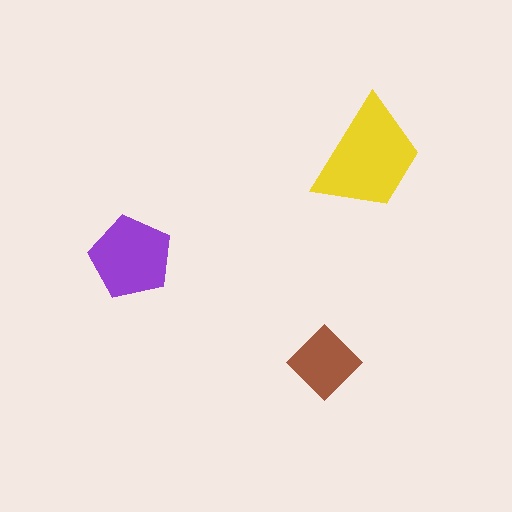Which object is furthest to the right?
The yellow trapezoid is rightmost.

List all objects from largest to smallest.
The yellow trapezoid, the purple pentagon, the brown diamond.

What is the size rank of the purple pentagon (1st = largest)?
2nd.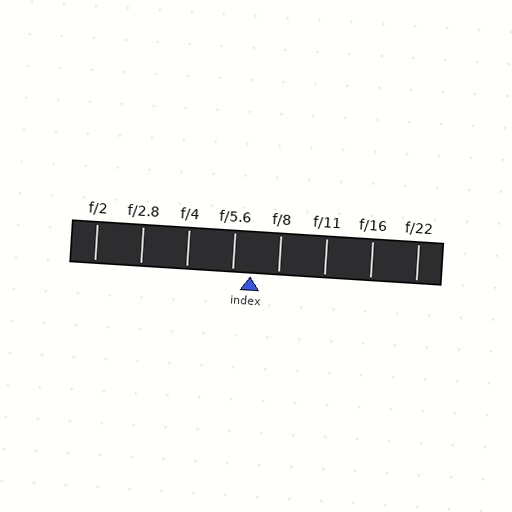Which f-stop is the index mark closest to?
The index mark is closest to f/5.6.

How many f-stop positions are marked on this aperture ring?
There are 8 f-stop positions marked.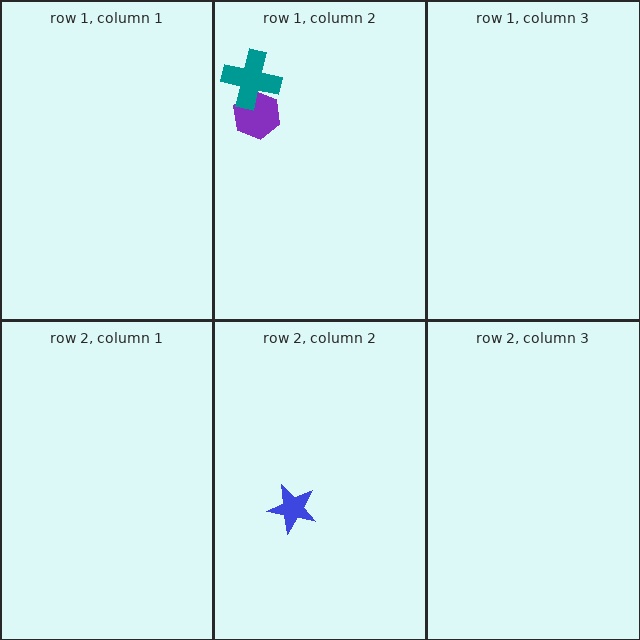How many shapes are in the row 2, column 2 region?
1.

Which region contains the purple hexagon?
The row 1, column 2 region.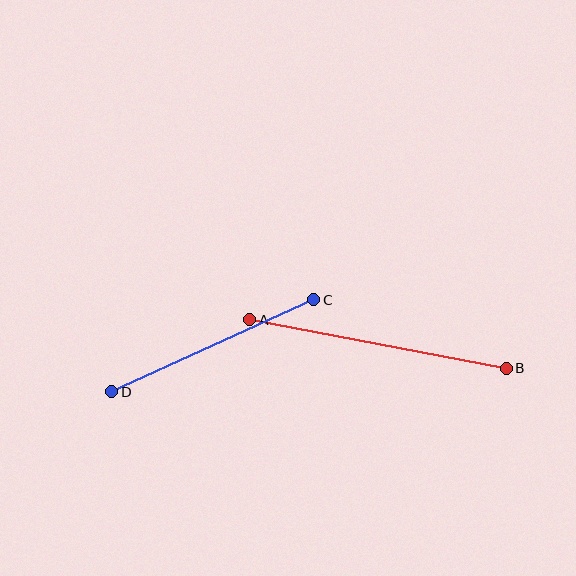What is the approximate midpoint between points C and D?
The midpoint is at approximately (213, 346) pixels.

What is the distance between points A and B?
The distance is approximately 261 pixels.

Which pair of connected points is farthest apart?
Points A and B are farthest apart.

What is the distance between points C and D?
The distance is approximately 222 pixels.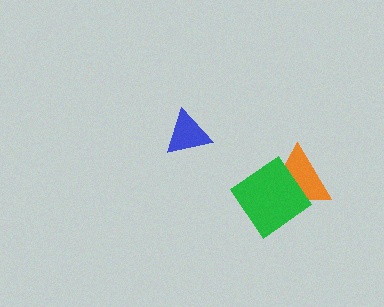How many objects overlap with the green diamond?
1 object overlaps with the green diamond.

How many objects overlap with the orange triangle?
1 object overlaps with the orange triangle.